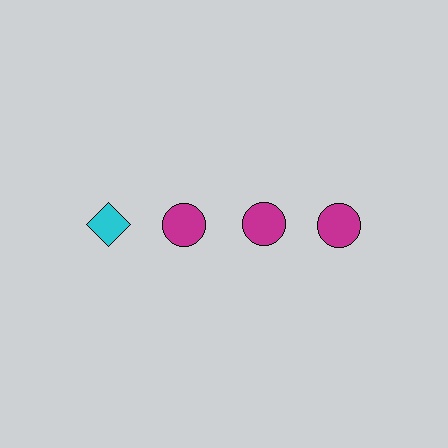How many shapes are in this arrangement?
There are 4 shapes arranged in a grid pattern.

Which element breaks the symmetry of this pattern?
The cyan diamond in the top row, leftmost column breaks the symmetry. All other shapes are magenta circles.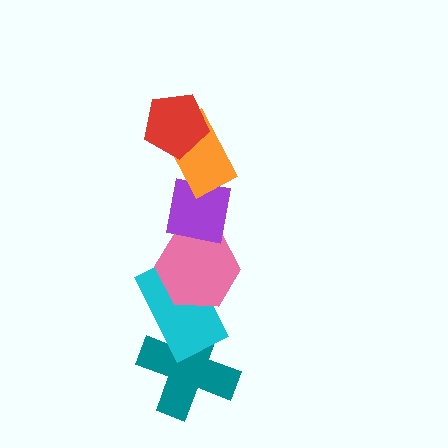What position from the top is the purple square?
The purple square is 3rd from the top.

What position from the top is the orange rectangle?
The orange rectangle is 2nd from the top.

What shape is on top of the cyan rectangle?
The pink hexagon is on top of the cyan rectangle.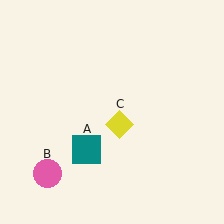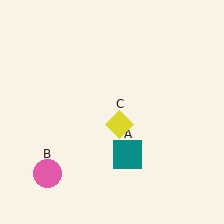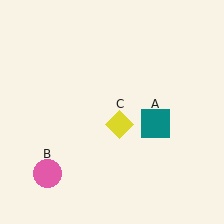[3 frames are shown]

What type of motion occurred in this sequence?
The teal square (object A) rotated counterclockwise around the center of the scene.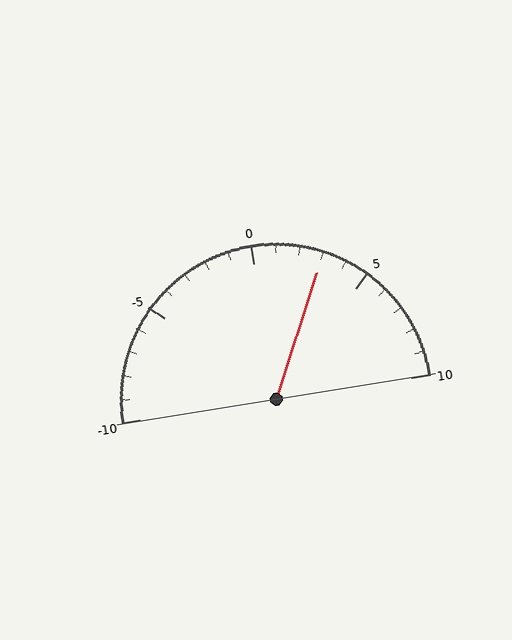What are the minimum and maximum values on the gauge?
The gauge ranges from -10 to 10.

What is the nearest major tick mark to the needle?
The nearest major tick mark is 5.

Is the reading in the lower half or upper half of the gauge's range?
The reading is in the upper half of the range (-10 to 10).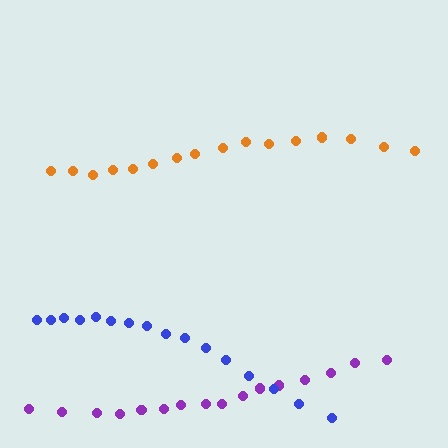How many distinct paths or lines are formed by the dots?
There are 3 distinct paths.